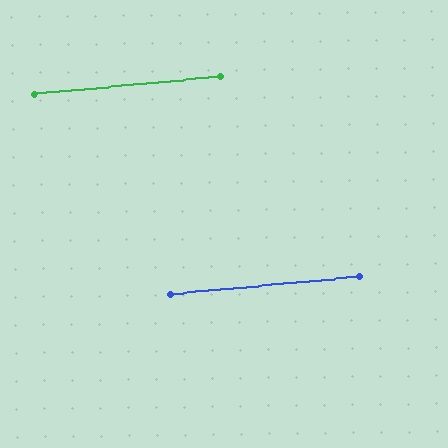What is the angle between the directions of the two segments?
Approximately 0 degrees.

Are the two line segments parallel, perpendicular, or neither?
Parallel — their directions differ by only 0.4°.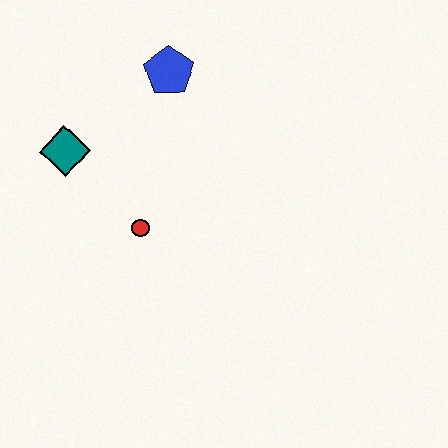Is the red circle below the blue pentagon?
Yes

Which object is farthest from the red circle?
The blue pentagon is farthest from the red circle.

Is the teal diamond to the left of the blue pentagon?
Yes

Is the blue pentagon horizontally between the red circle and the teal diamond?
No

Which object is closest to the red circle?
The teal diamond is closest to the red circle.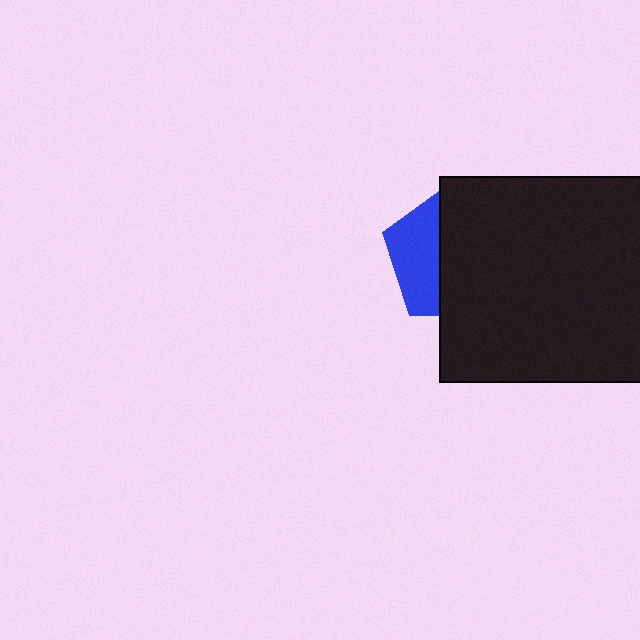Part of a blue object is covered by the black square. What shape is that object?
It is a pentagon.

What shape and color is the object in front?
The object in front is a black square.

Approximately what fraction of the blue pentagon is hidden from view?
Roughly 63% of the blue pentagon is hidden behind the black square.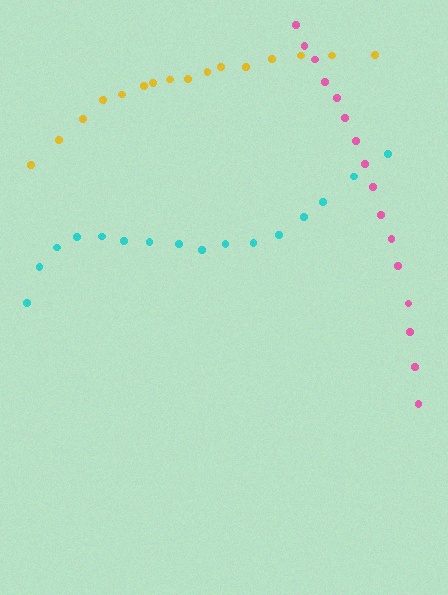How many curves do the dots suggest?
There are 3 distinct paths.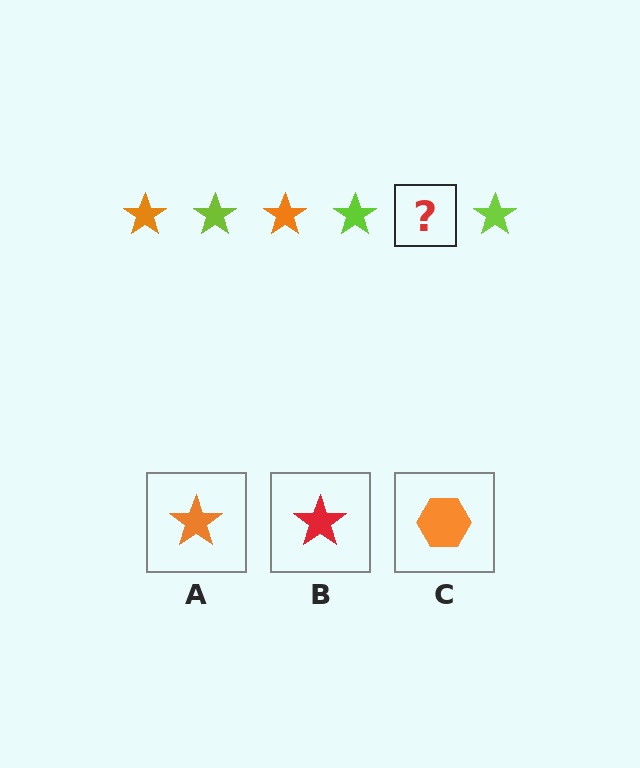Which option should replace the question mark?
Option A.